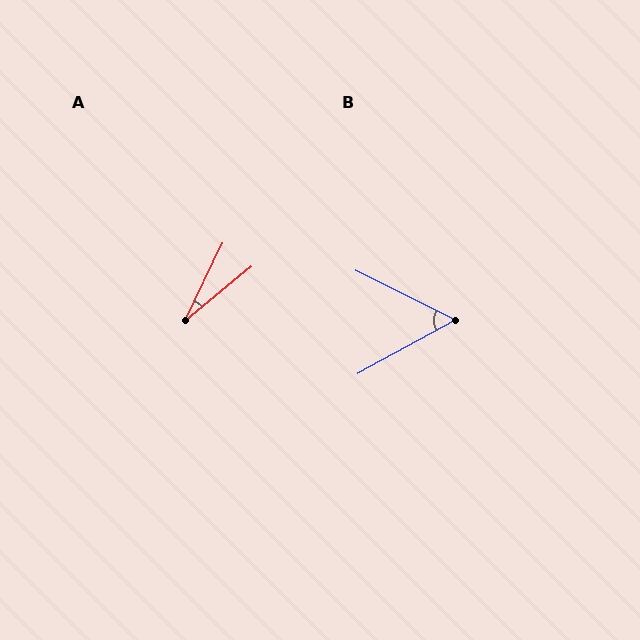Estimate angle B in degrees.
Approximately 55 degrees.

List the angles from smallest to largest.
A (24°), B (55°).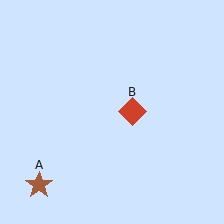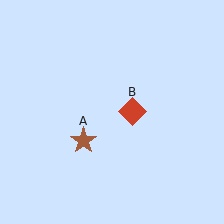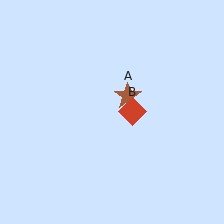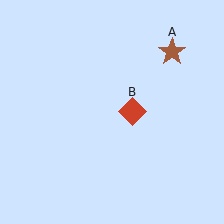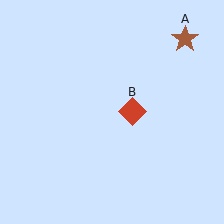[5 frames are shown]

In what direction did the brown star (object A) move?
The brown star (object A) moved up and to the right.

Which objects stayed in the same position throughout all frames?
Red diamond (object B) remained stationary.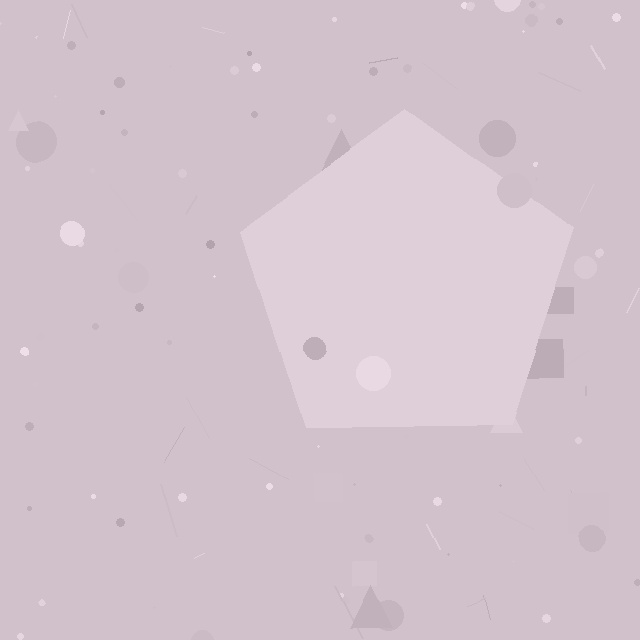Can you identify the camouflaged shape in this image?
The camouflaged shape is a pentagon.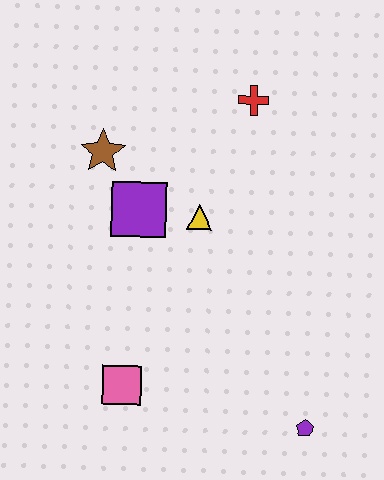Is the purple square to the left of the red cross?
Yes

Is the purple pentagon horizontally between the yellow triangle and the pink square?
No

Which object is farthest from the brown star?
The purple pentagon is farthest from the brown star.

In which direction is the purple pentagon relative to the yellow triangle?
The purple pentagon is below the yellow triangle.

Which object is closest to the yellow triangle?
The purple square is closest to the yellow triangle.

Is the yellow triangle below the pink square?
No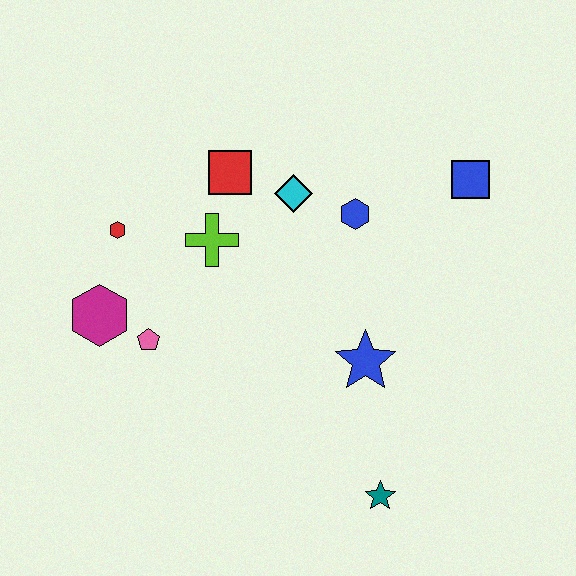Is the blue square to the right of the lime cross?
Yes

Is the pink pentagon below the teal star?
No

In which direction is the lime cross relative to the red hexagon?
The lime cross is to the right of the red hexagon.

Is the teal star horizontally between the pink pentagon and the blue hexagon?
No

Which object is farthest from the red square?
The teal star is farthest from the red square.